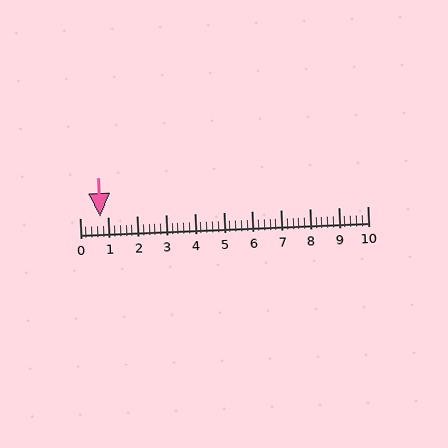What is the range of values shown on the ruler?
The ruler shows values from 0 to 10.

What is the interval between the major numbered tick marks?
The major tick marks are spaced 1 units apart.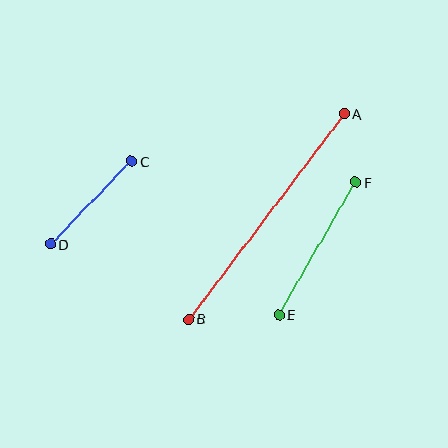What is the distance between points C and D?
The distance is approximately 116 pixels.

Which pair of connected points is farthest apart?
Points A and B are farthest apart.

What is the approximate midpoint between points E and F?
The midpoint is at approximately (317, 248) pixels.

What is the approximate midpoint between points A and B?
The midpoint is at approximately (267, 217) pixels.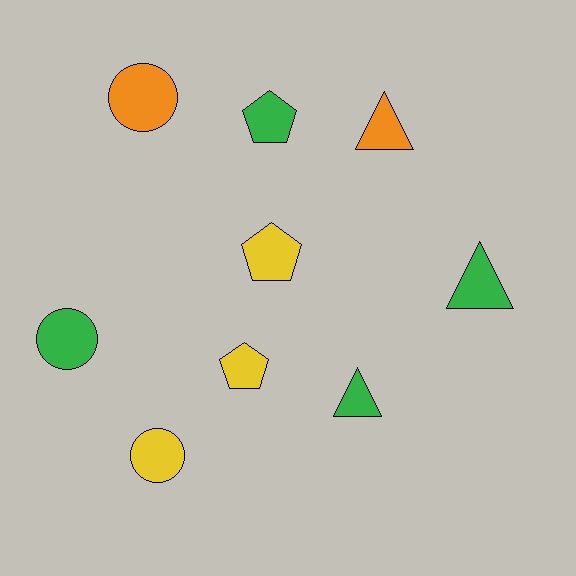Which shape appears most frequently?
Circle, with 3 objects.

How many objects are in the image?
There are 9 objects.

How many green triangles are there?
There are 2 green triangles.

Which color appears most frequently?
Green, with 4 objects.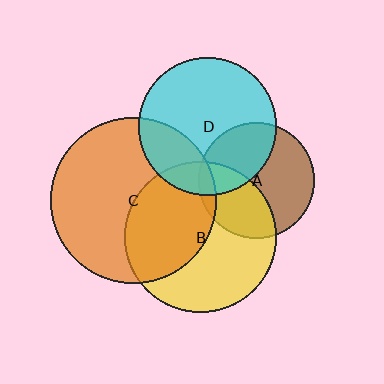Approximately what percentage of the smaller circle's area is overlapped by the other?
Approximately 5%.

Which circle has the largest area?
Circle C (orange).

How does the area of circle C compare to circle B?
Approximately 1.2 times.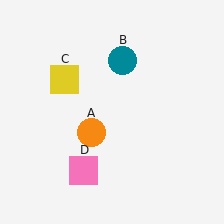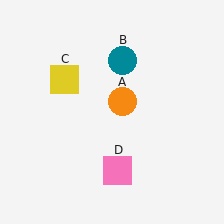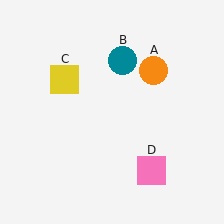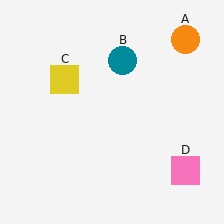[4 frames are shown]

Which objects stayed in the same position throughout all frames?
Teal circle (object B) and yellow square (object C) remained stationary.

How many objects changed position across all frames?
2 objects changed position: orange circle (object A), pink square (object D).